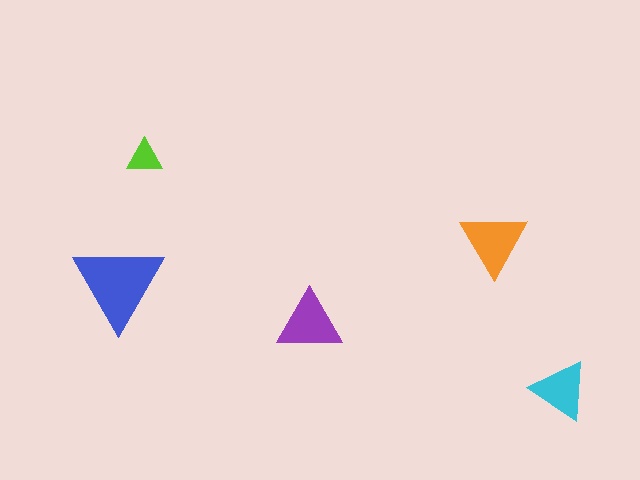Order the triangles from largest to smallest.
the blue one, the orange one, the purple one, the cyan one, the lime one.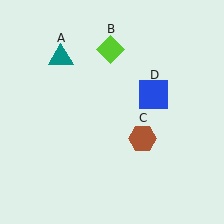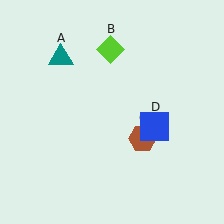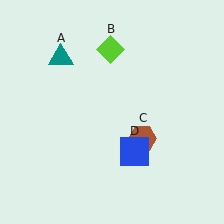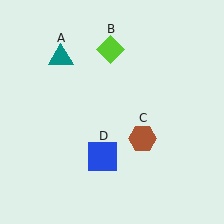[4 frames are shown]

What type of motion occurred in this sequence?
The blue square (object D) rotated clockwise around the center of the scene.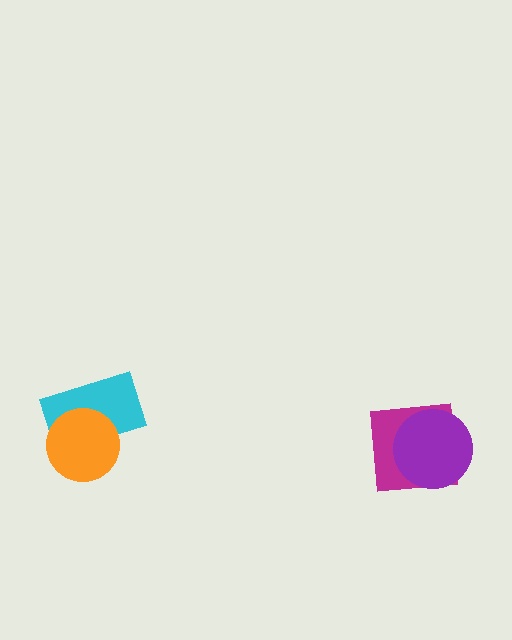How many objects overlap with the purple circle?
1 object overlaps with the purple circle.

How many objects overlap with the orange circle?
1 object overlaps with the orange circle.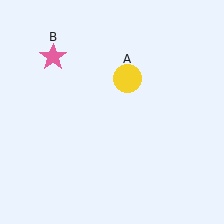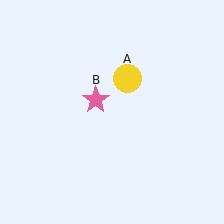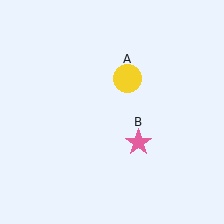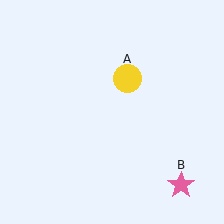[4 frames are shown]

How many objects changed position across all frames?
1 object changed position: pink star (object B).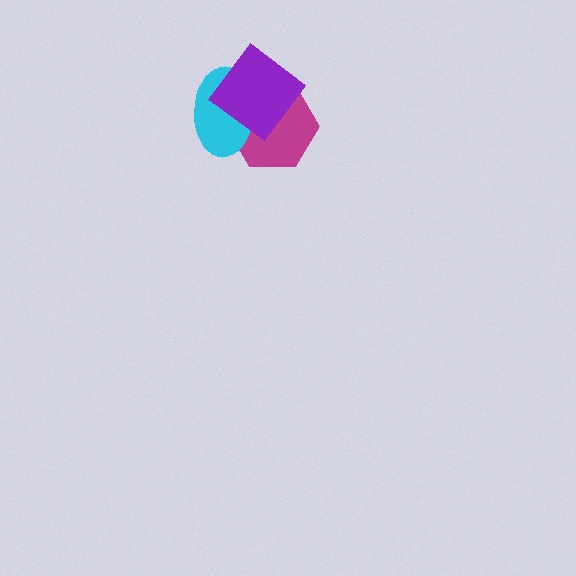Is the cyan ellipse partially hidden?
Yes, it is partially covered by another shape.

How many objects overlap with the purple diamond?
2 objects overlap with the purple diamond.